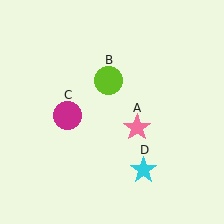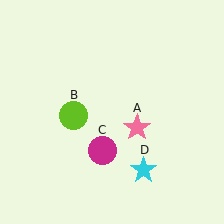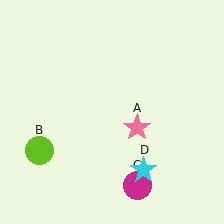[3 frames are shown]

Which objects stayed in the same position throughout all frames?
Pink star (object A) and cyan star (object D) remained stationary.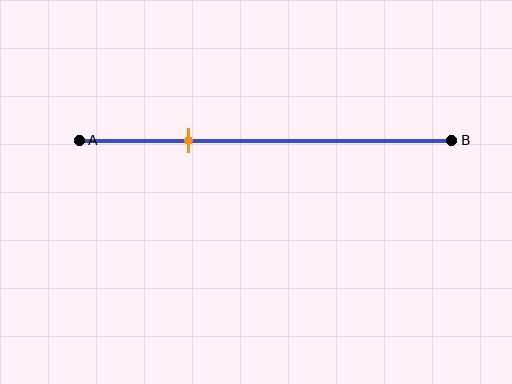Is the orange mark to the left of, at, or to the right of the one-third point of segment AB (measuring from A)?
The orange mark is to the left of the one-third point of segment AB.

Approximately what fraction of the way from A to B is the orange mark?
The orange mark is approximately 30% of the way from A to B.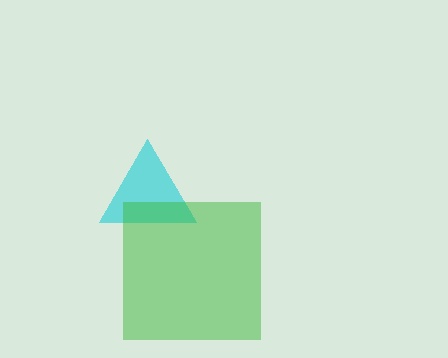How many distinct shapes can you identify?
There are 2 distinct shapes: a cyan triangle, a green square.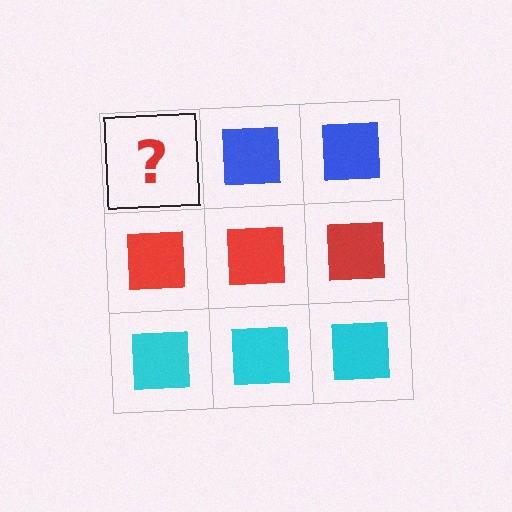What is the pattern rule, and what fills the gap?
The rule is that each row has a consistent color. The gap should be filled with a blue square.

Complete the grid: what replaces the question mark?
The question mark should be replaced with a blue square.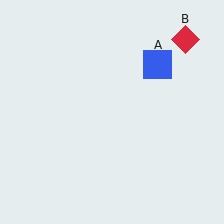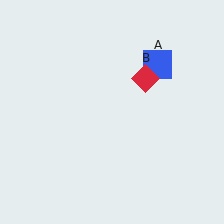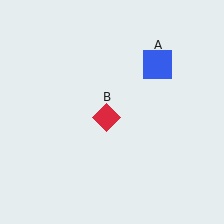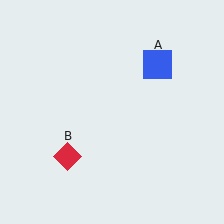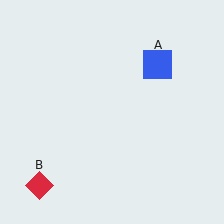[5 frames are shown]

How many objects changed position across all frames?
1 object changed position: red diamond (object B).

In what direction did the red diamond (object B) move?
The red diamond (object B) moved down and to the left.